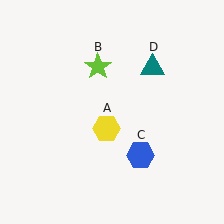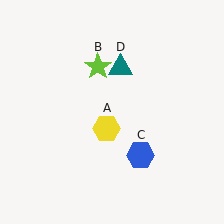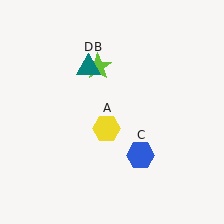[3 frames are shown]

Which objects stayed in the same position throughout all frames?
Yellow hexagon (object A) and lime star (object B) and blue hexagon (object C) remained stationary.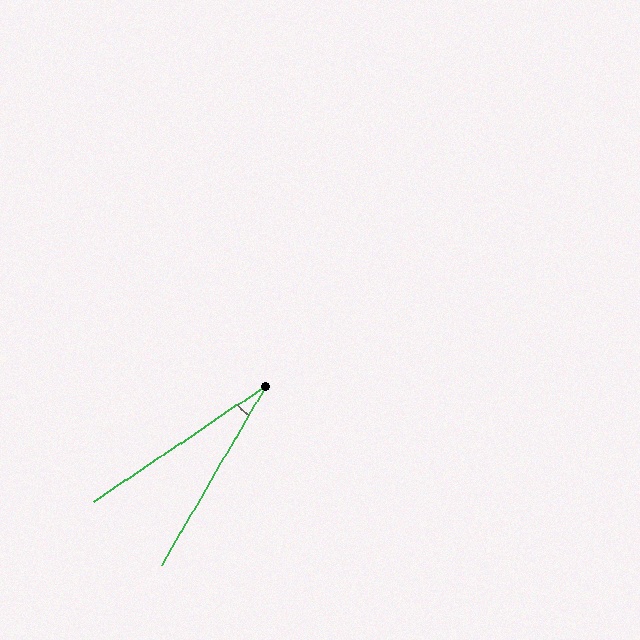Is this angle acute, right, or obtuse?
It is acute.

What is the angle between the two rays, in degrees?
Approximately 26 degrees.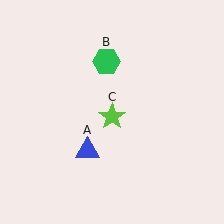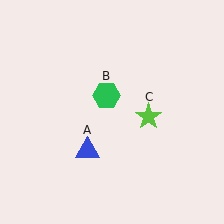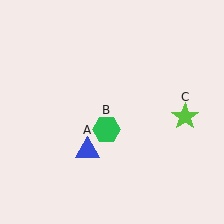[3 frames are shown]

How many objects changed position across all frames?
2 objects changed position: green hexagon (object B), lime star (object C).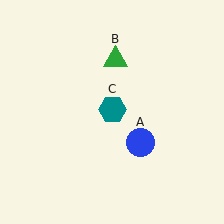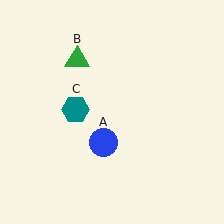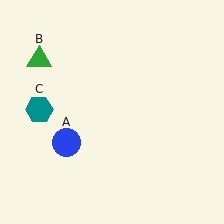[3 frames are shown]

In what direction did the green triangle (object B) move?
The green triangle (object B) moved left.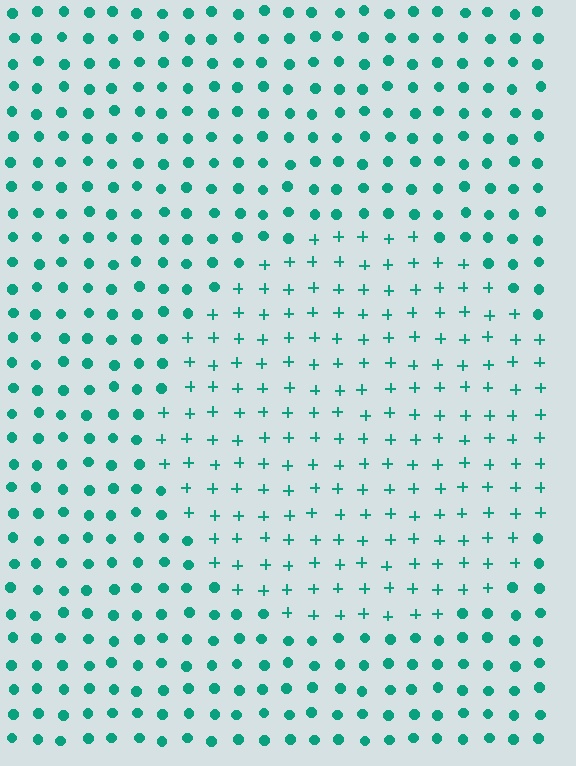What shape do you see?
I see a circle.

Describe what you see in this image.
The image is filled with small teal elements arranged in a uniform grid. A circle-shaped region contains plus signs, while the surrounding area contains circles. The boundary is defined purely by the change in element shape.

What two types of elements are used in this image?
The image uses plus signs inside the circle region and circles outside it.